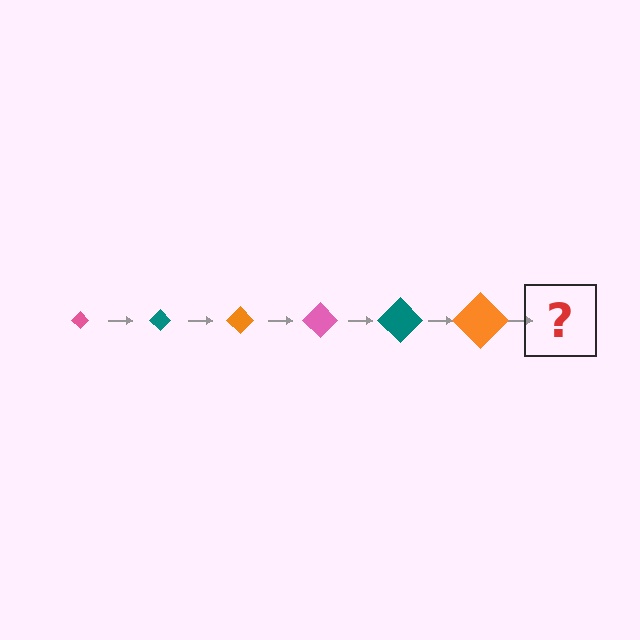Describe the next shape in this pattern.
It should be a pink diamond, larger than the previous one.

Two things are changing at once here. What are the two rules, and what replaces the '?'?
The two rules are that the diamond grows larger each step and the color cycles through pink, teal, and orange. The '?' should be a pink diamond, larger than the previous one.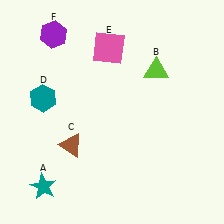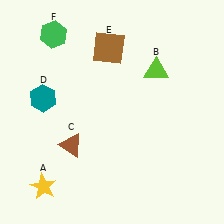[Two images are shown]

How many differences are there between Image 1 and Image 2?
There are 3 differences between the two images.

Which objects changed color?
A changed from teal to yellow. E changed from pink to brown. F changed from purple to green.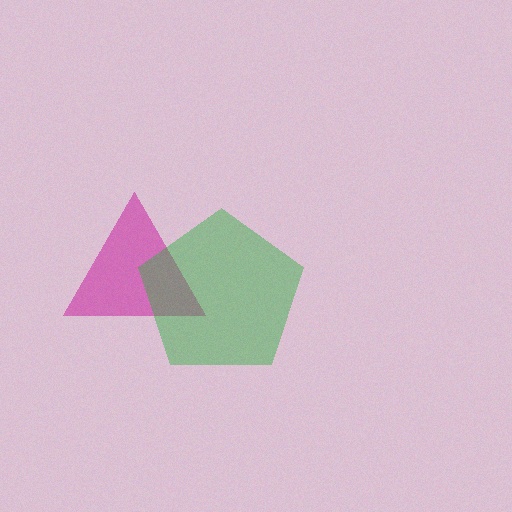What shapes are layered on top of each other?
The layered shapes are: a magenta triangle, a green pentagon.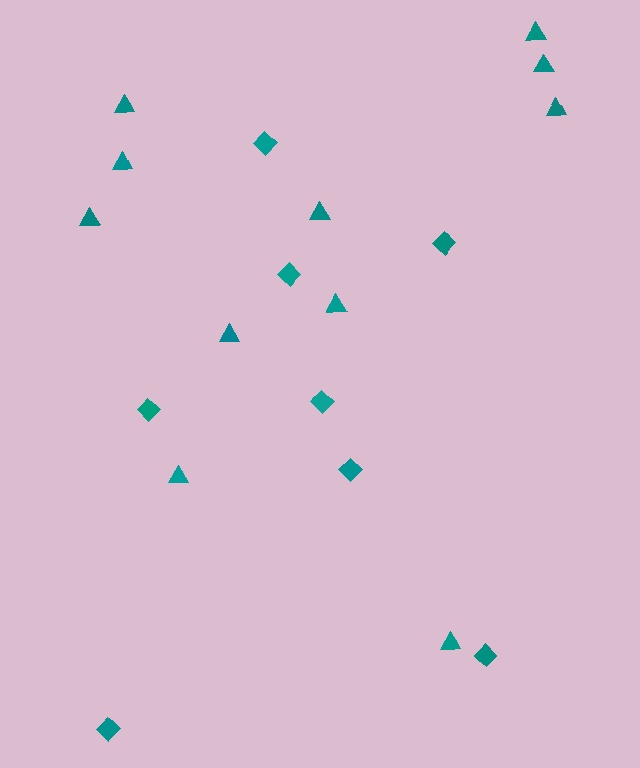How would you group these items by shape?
There are 2 groups: one group of diamonds (8) and one group of triangles (11).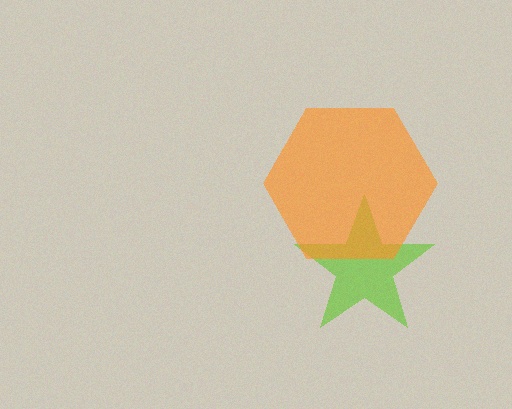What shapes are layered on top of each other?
The layered shapes are: a lime star, an orange hexagon.